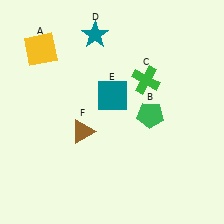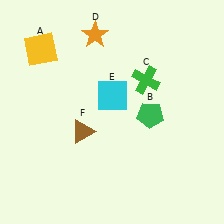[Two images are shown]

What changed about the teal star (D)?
In Image 1, D is teal. In Image 2, it changed to orange.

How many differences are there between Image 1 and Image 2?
There are 2 differences between the two images.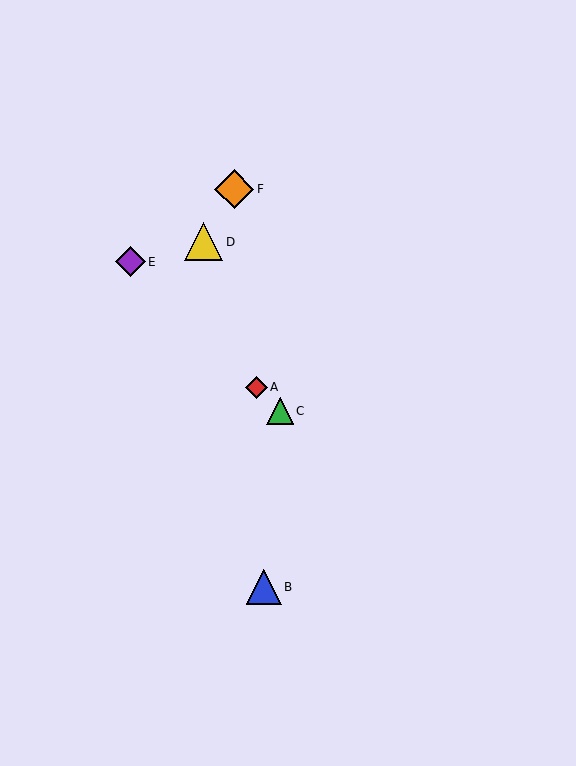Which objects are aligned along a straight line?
Objects A, C, E are aligned along a straight line.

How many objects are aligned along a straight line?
3 objects (A, C, E) are aligned along a straight line.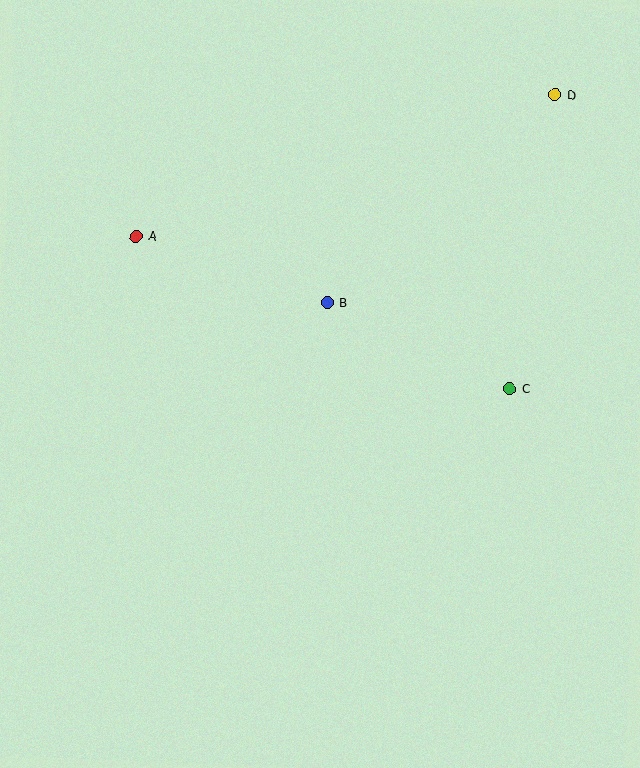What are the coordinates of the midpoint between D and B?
The midpoint between D and B is at (441, 199).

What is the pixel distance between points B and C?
The distance between B and C is 202 pixels.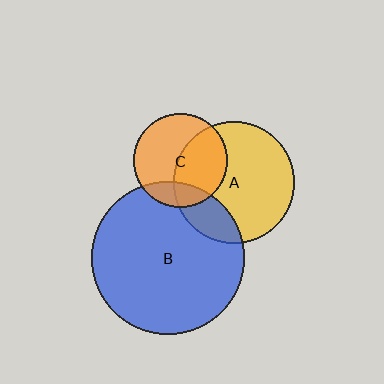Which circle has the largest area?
Circle B (blue).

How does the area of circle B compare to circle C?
Approximately 2.6 times.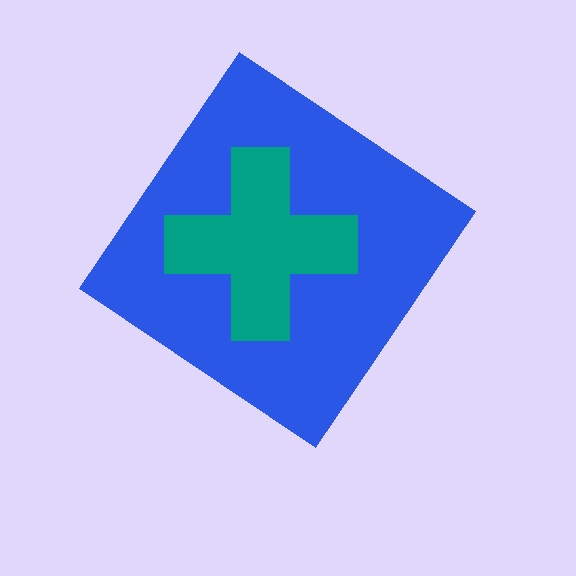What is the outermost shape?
The blue diamond.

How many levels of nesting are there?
2.